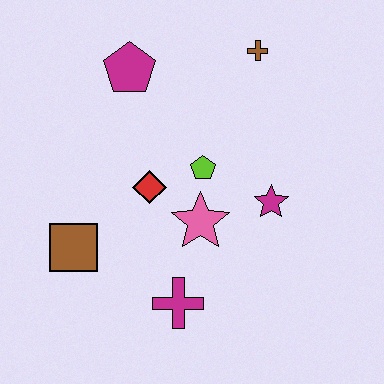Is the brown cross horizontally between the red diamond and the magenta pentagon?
No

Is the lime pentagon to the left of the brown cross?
Yes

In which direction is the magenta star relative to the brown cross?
The magenta star is below the brown cross.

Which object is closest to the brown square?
The red diamond is closest to the brown square.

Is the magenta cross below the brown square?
Yes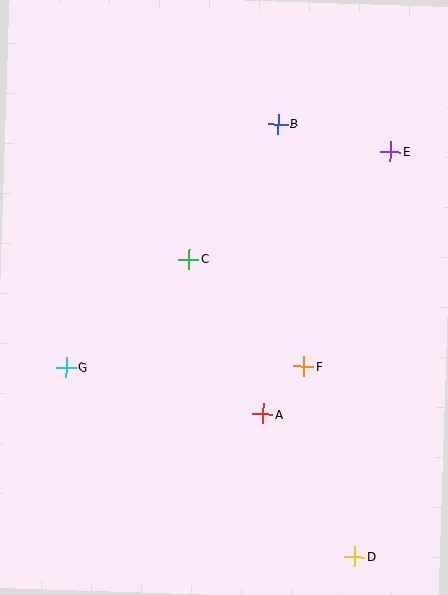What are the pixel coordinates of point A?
Point A is at (263, 414).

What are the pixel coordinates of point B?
Point B is at (278, 124).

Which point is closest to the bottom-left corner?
Point G is closest to the bottom-left corner.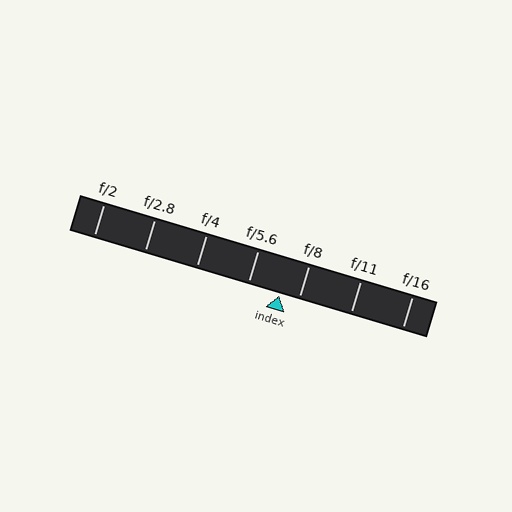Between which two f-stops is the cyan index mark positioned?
The index mark is between f/5.6 and f/8.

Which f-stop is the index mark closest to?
The index mark is closest to f/8.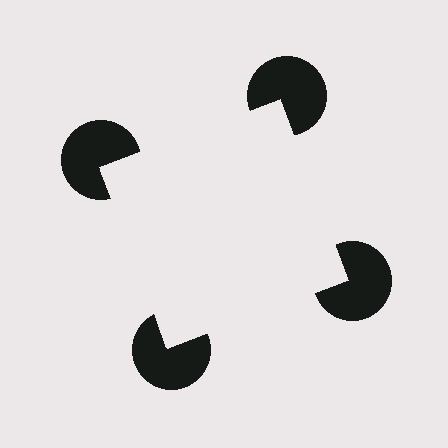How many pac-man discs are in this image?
There are 4 — one at each vertex of the illusory square.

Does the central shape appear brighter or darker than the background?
It typically appears slightly brighter than the background, even though no actual brightness change is drawn.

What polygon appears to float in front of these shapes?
An illusory square — its edges are inferred from the aligned wedge cuts in the pac-man discs, not physically drawn.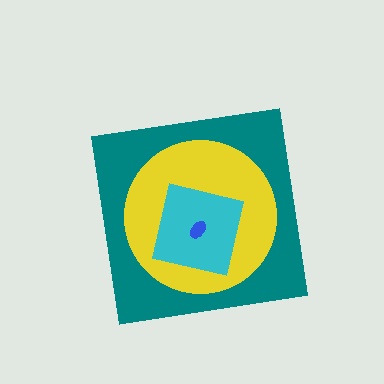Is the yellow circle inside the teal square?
Yes.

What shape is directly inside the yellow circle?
The cyan square.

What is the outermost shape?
The teal square.